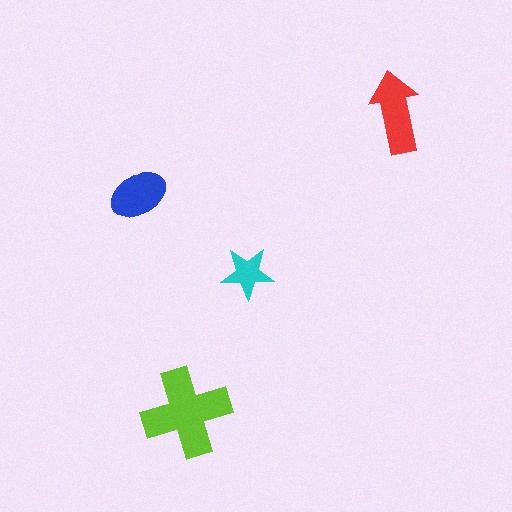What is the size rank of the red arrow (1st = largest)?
2nd.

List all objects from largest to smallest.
The lime cross, the red arrow, the blue ellipse, the cyan star.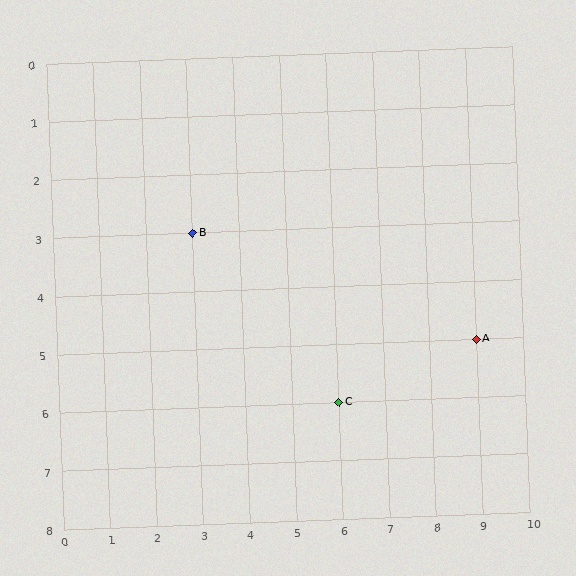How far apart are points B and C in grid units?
Points B and C are 3 columns and 3 rows apart (about 4.2 grid units diagonally).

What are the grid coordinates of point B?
Point B is at grid coordinates (3, 3).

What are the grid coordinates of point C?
Point C is at grid coordinates (6, 6).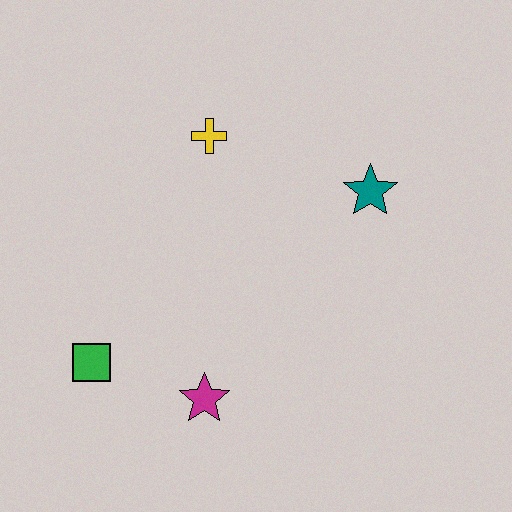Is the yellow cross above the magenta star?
Yes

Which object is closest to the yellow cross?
The teal star is closest to the yellow cross.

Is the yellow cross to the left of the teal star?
Yes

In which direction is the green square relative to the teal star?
The green square is to the left of the teal star.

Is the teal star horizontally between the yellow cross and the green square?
No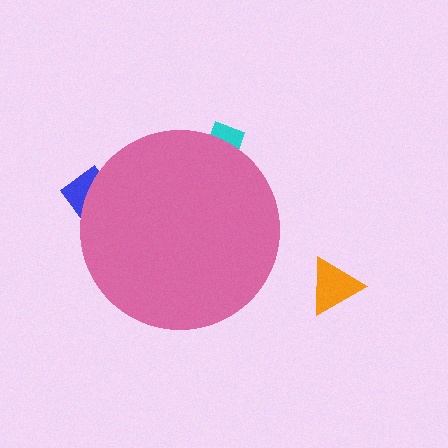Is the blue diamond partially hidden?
Yes, the blue diamond is partially hidden behind the pink circle.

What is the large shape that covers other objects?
A pink circle.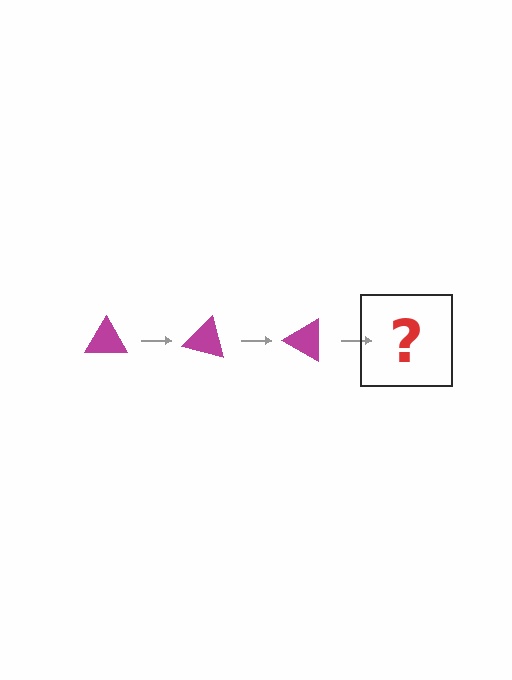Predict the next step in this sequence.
The next step is a magenta triangle rotated 45 degrees.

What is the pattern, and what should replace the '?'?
The pattern is that the triangle rotates 15 degrees each step. The '?' should be a magenta triangle rotated 45 degrees.